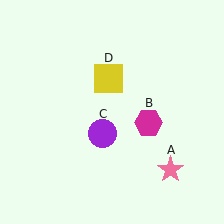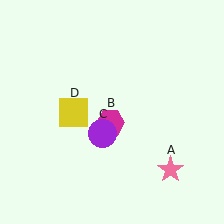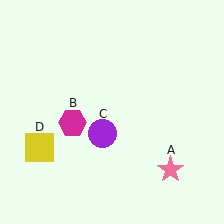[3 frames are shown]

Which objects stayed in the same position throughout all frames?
Pink star (object A) and purple circle (object C) remained stationary.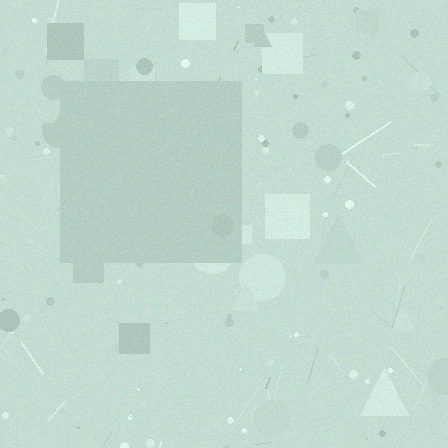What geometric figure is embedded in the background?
A square is embedded in the background.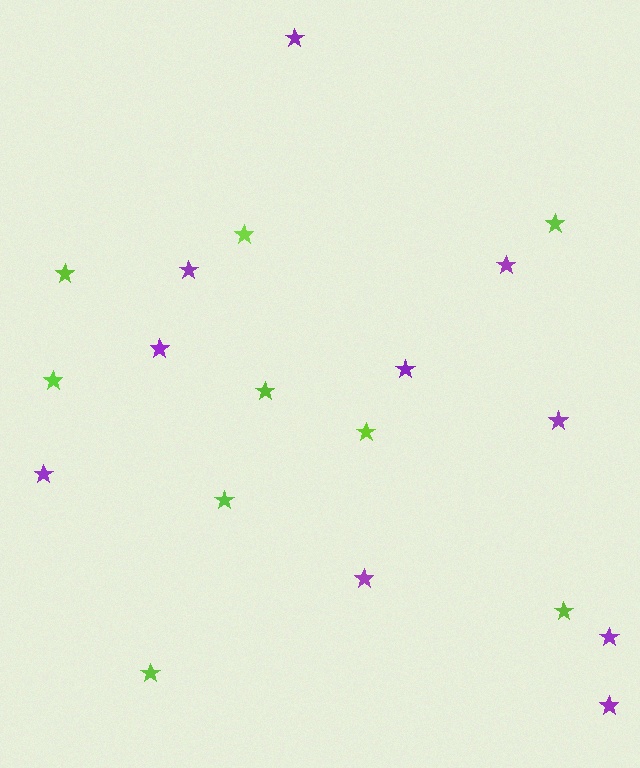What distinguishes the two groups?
There are 2 groups: one group of purple stars (10) and one group of lime stars (9).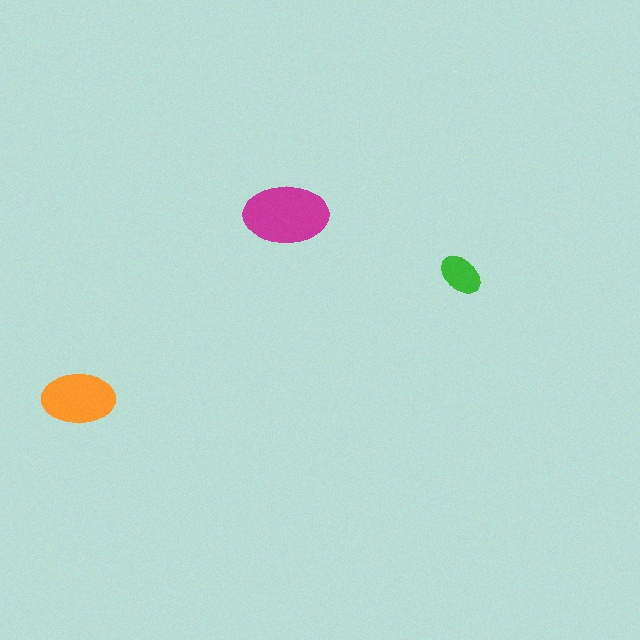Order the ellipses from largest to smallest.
the magenta one, the orange one, the green one.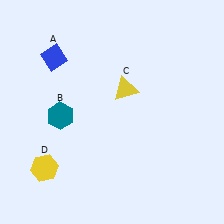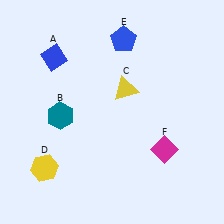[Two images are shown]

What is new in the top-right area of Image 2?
A blue pentagon (E) was added in the top-right area of Image 2.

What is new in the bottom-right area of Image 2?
A magenta diamond (F) was added in the bottom-right area of Image 2.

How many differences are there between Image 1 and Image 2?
There are 2 differences between the two images.